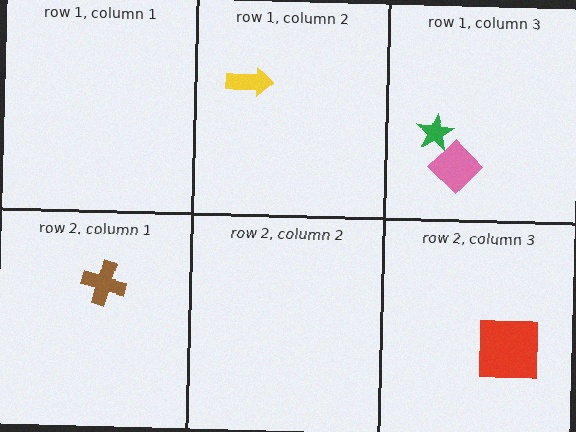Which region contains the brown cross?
The row 2, column 1 region.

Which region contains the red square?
The row 2, column 3 region.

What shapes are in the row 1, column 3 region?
The green star, the pink diamond.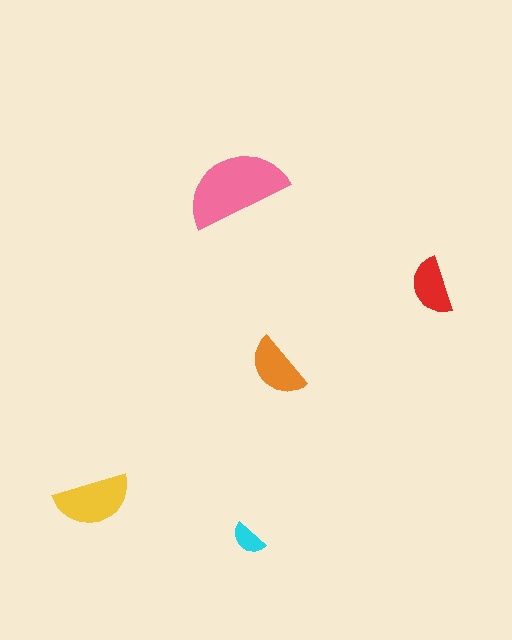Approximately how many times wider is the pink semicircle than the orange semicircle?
About 1.5 times wider.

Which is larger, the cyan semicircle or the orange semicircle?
The orange one.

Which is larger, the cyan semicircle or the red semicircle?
The red one.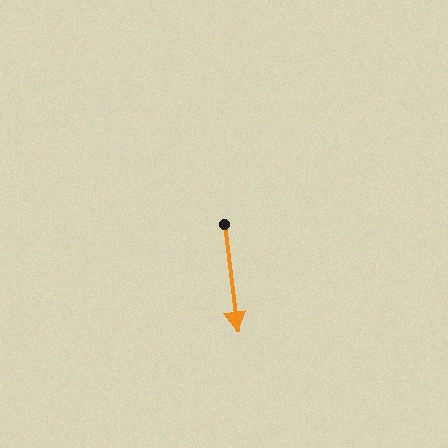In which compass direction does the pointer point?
South.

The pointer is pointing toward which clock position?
Roughly 6 o'clock.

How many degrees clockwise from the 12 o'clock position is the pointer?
Approximately 173 degrees.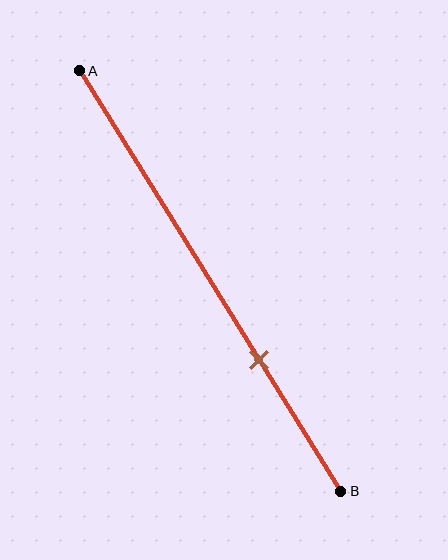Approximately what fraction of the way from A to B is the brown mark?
The brown mark is approximately 70% of the way from A to B.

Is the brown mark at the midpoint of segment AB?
No, the mark is at about 70% from A, not at the 50% midpoint.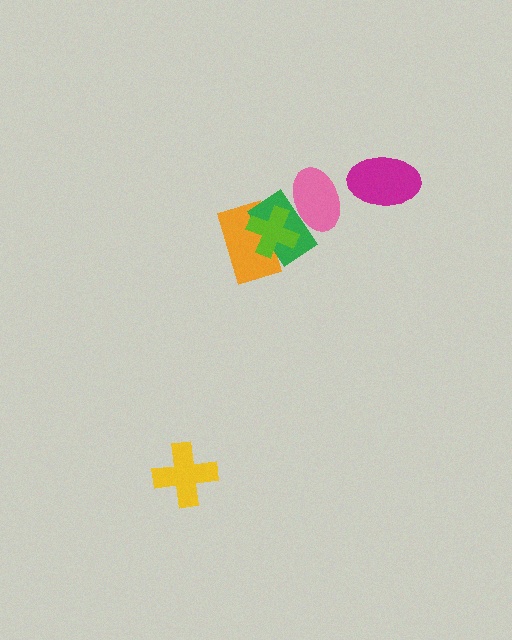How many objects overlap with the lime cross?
2 objects overlap with the lime cross.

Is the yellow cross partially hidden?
No, no other shape covers it.